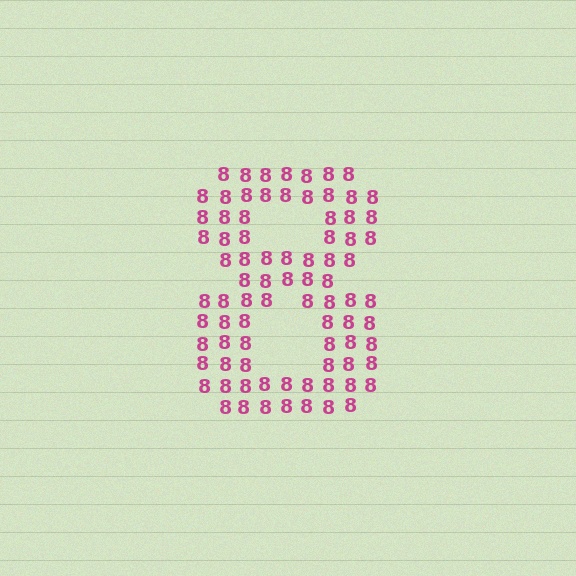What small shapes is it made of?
It is made of small digit 8's.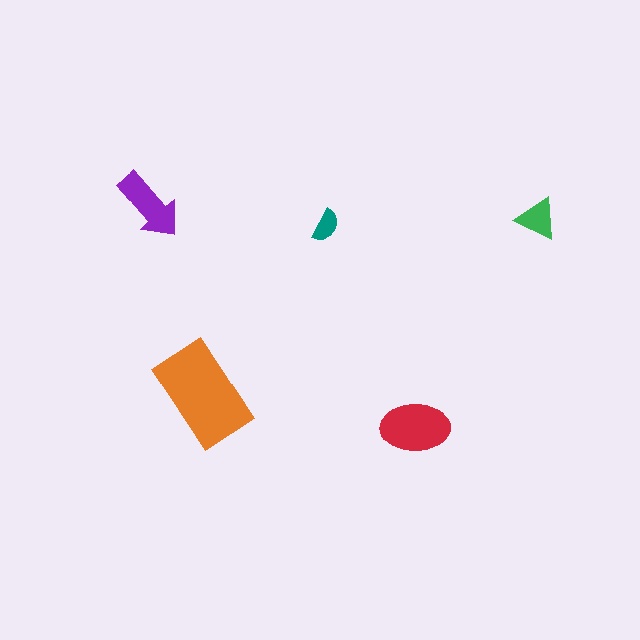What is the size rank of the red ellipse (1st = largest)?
2nd.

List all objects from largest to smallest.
The orange rectangle, the red ellipse, the purple arrow, the green triangle, the teal semicircle.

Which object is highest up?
The purple arrow is topmost.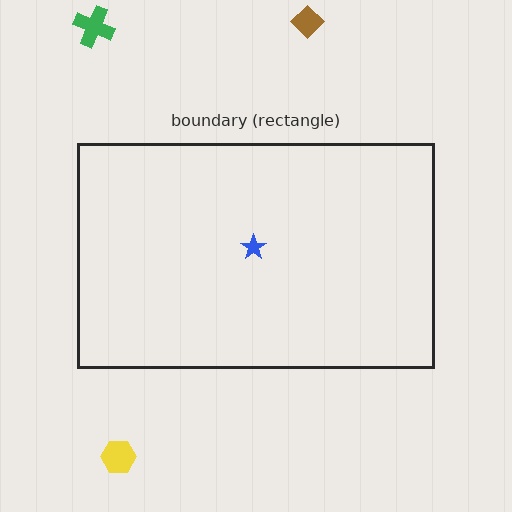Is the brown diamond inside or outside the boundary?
Outside.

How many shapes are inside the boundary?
1 inside, 3 outside.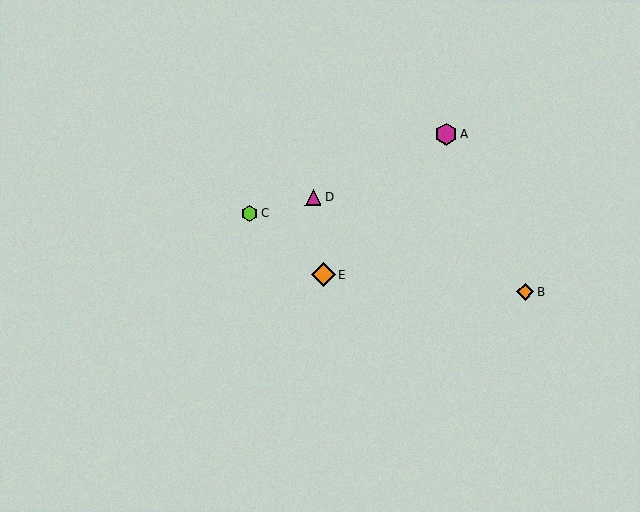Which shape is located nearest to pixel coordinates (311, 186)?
The magenta triangle (labeled D) at (313, 197) is nearest to that location.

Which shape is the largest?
The orange diamond (labeled E) is the largest.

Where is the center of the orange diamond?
The center of the orange diamond is at (323, 275).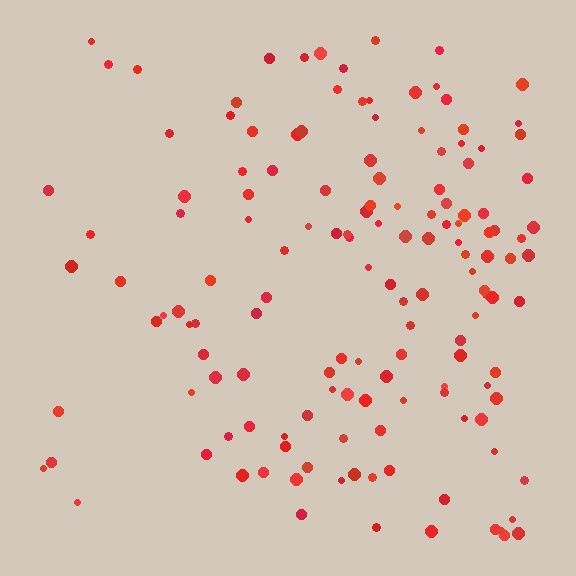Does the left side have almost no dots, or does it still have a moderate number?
Still a moderate number, just noticeably fewer than the right.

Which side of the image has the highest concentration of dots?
The right.